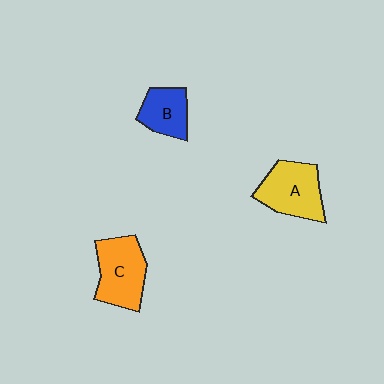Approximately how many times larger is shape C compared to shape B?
Approximately 1.5 times.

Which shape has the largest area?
Shape C (orange).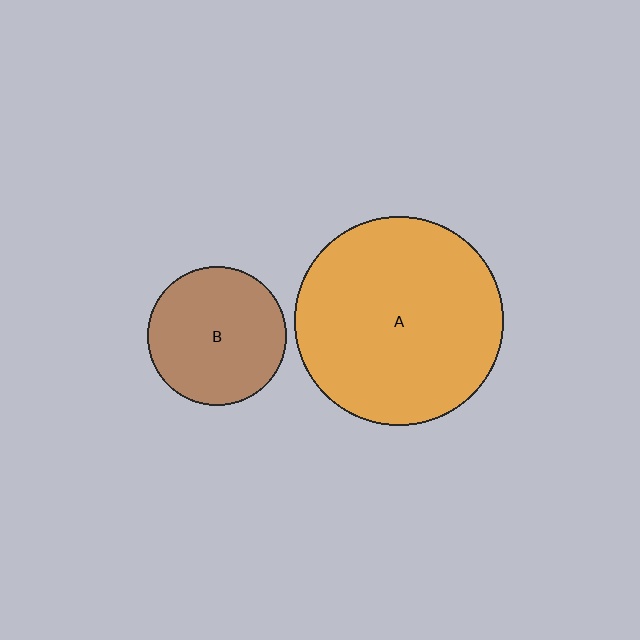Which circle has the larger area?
Circle A (orange).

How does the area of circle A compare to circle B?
Approximately 2.3 times.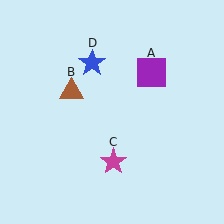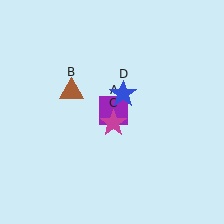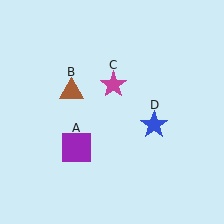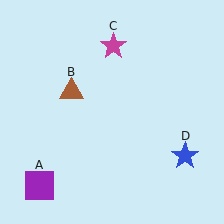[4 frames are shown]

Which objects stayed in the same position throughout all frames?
Brown triangle (object B) remained stationary.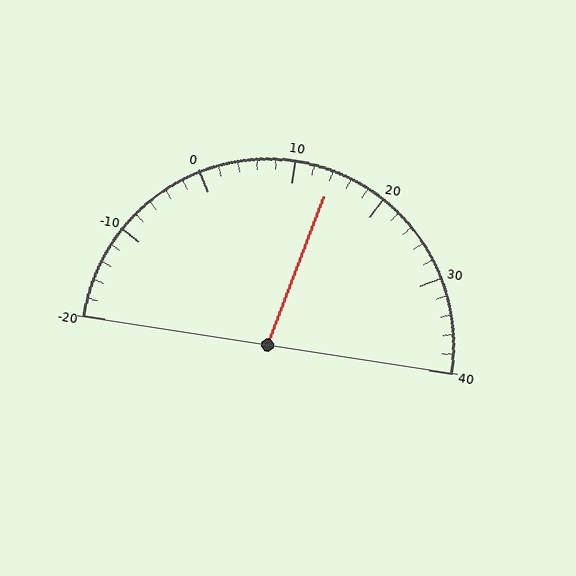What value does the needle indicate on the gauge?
The needle indicates approximately 14.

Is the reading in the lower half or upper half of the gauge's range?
The reading is in the upper half of the range (-20 to 40).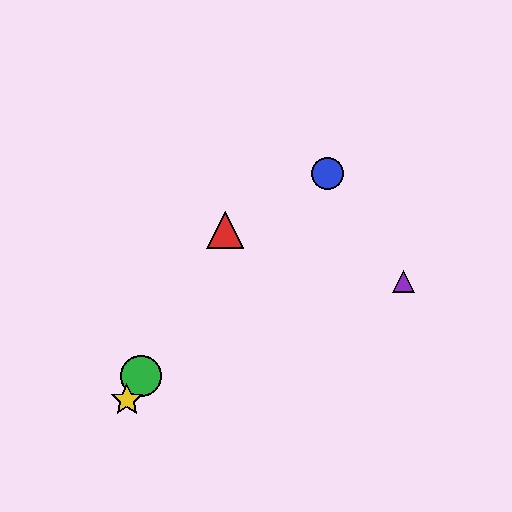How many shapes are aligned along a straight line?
3 shapes (the red triangle, the green circle, the yellow star) are aligned along a straight line.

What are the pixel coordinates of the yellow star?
The yellow star is at (127, 400).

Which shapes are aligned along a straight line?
The red triangle, the green circle, the yellow star are aligned along a straight line.